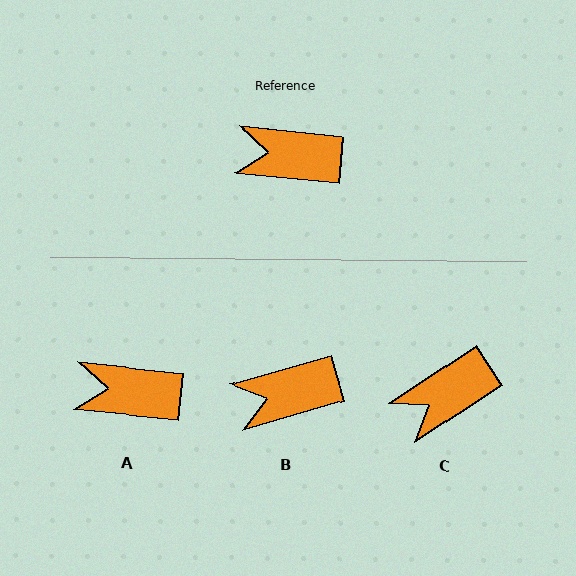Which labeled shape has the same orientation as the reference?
A.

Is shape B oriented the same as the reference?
No, it is off by about 22 degrees.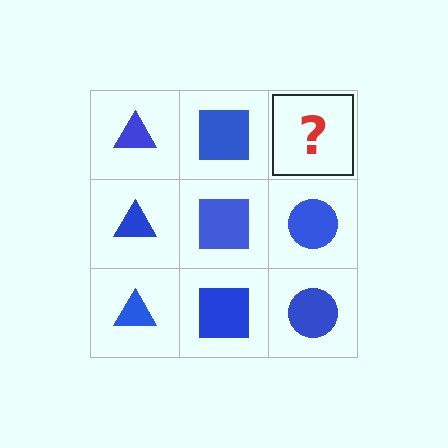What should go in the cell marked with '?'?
The missing cell should contain a blue circle.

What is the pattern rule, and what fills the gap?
The rule is that each column has a consistent shape. The gap should be filled with a blue circle.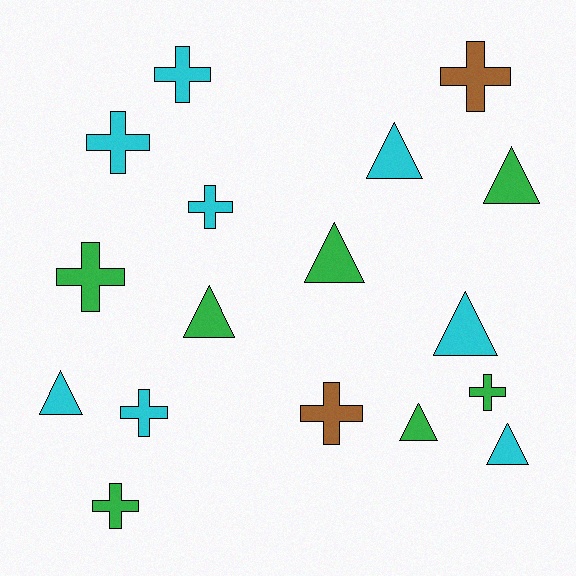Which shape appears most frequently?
Cross, with 9 objects.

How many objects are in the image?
There are 17 objects.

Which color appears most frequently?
Cyan, with 8 objects.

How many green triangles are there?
There are 4 green triangles.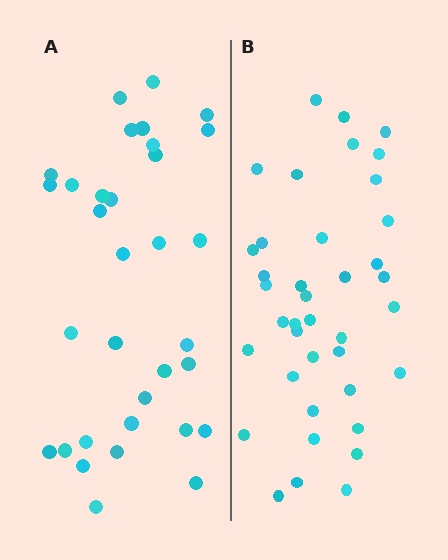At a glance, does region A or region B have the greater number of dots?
Region B (the right region) has more dots.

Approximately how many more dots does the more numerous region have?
Region B has about 6 more dots than region A.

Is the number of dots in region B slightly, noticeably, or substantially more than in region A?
Region B has only slightly more — the two regions are fairly close. The ratio is roughly 1.2 to 1.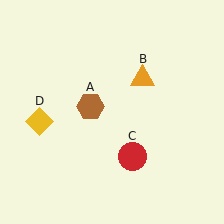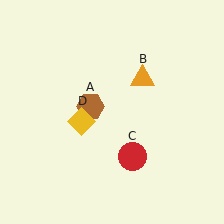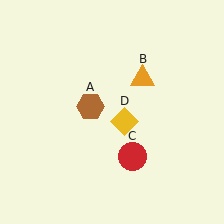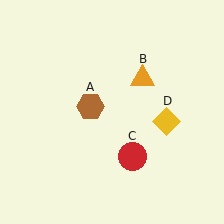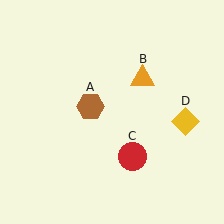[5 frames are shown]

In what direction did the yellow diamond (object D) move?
The yellow diamond (object D) moved right.